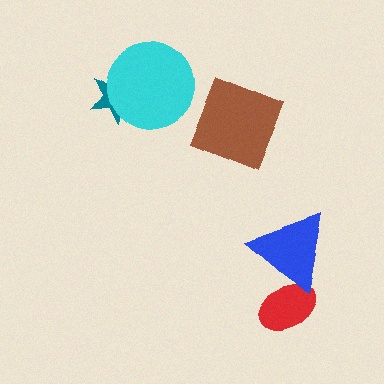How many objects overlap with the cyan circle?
1 object overlaps with the cyan circle.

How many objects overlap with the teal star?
1 object overlaps with the teal star.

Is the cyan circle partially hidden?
No, no other shape covers it.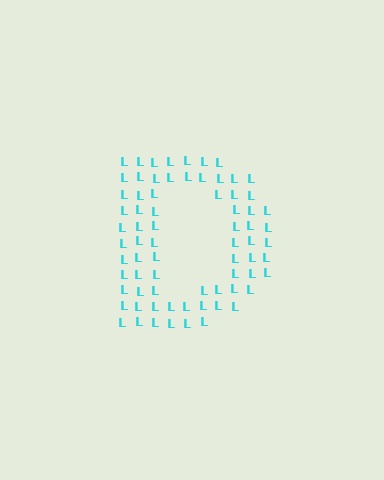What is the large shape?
The large shape is the letter D.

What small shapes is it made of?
It is made of small letter L's.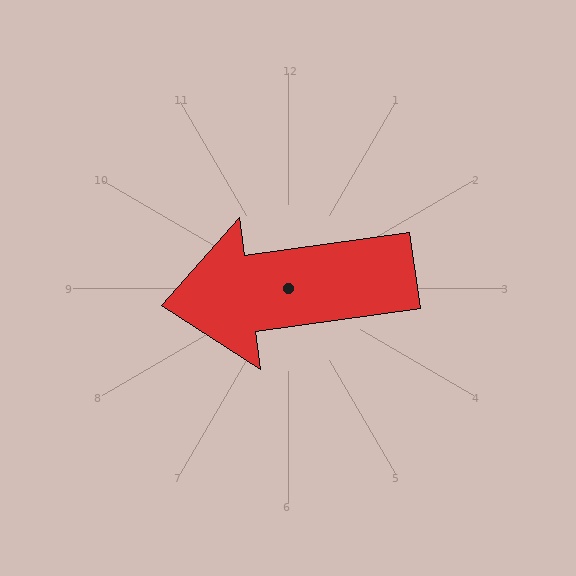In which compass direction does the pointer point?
West.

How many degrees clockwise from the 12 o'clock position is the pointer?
Approximately 262 degrees.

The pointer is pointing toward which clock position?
Roughly 9 o'clock.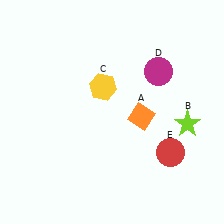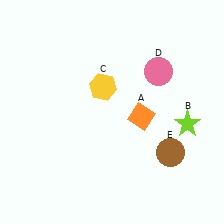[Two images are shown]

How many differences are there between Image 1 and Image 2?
There are 2 differences between the two images.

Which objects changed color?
D changed from magenta to pink. E changed from red to brown.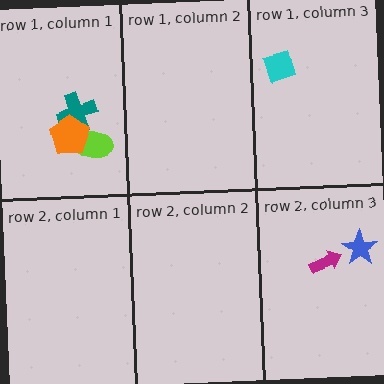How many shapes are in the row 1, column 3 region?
1.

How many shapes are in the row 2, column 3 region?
2.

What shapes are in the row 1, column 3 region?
The cyan square.